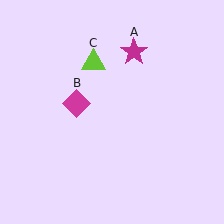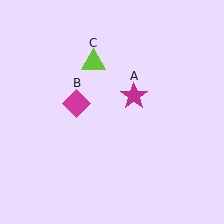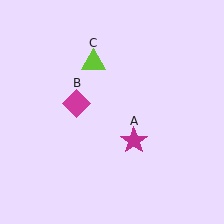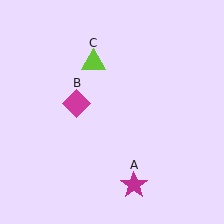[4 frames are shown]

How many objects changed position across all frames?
1 object changed position: magenta star (object A).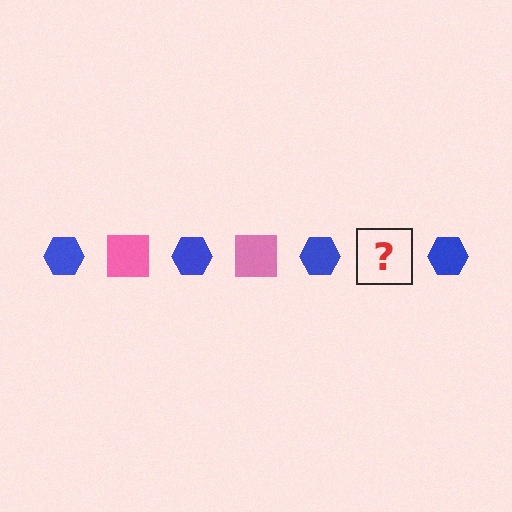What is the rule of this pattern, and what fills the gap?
The rule is that the pattern alternates between blue hexagon and pink square. The gap should be filled with a pink square.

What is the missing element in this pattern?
The missing element is a pink square.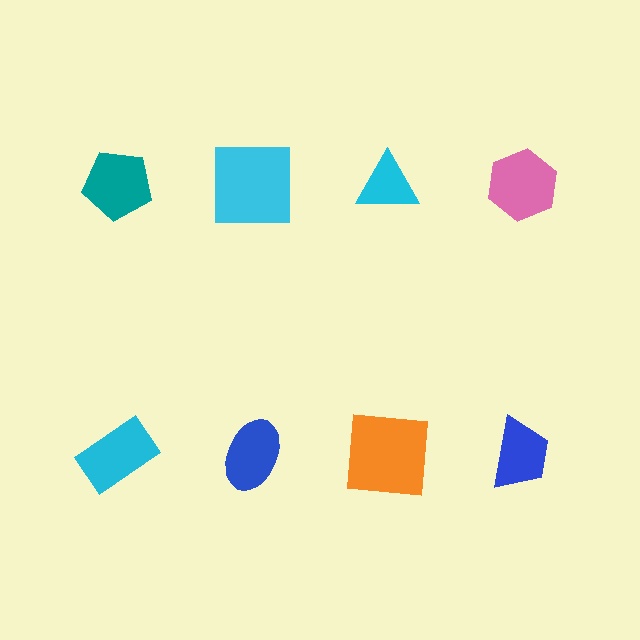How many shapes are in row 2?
4 shapes.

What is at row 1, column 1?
A teal pentagon.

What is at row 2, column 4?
A blue trapezoid.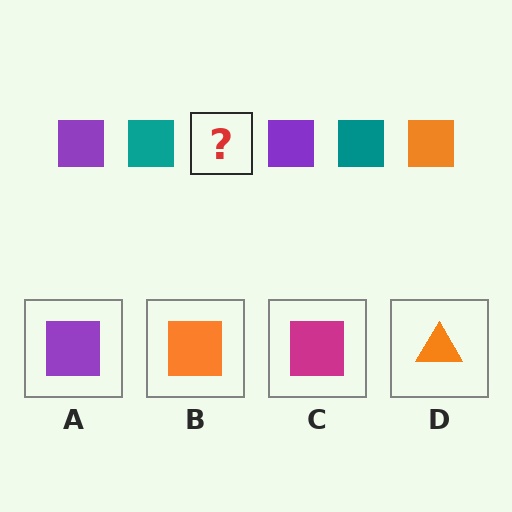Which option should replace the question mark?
Option B.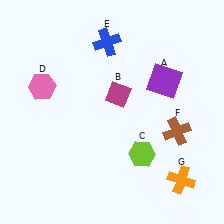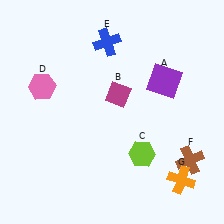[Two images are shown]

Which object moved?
The brown cross (F) moved down.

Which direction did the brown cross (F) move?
The brown cross (F) moved down.